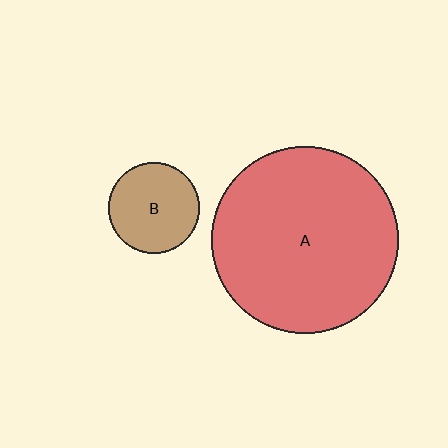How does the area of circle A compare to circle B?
Approximately 4.2 times.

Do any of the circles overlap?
No, none of the circles overlap.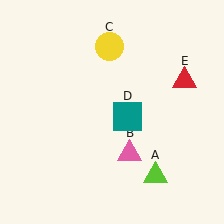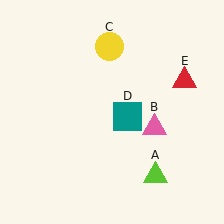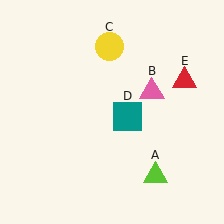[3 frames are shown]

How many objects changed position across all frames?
1 object changed position: pink triangle (object B).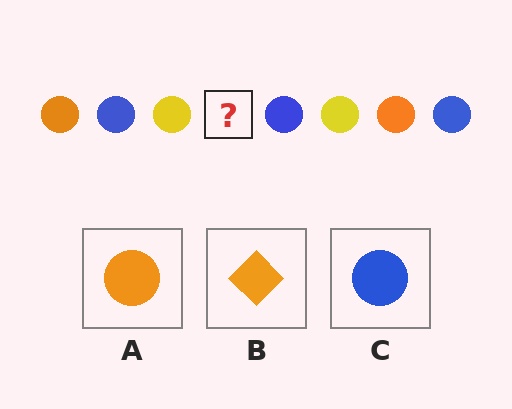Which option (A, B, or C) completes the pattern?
A.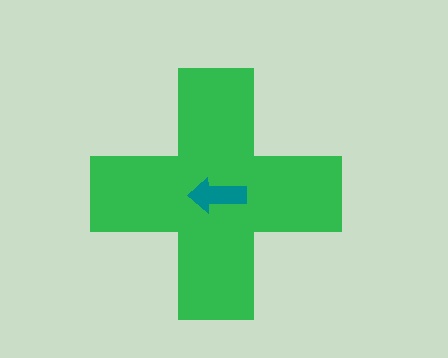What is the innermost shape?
The teal arrow.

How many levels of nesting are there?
2.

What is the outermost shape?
The green cross.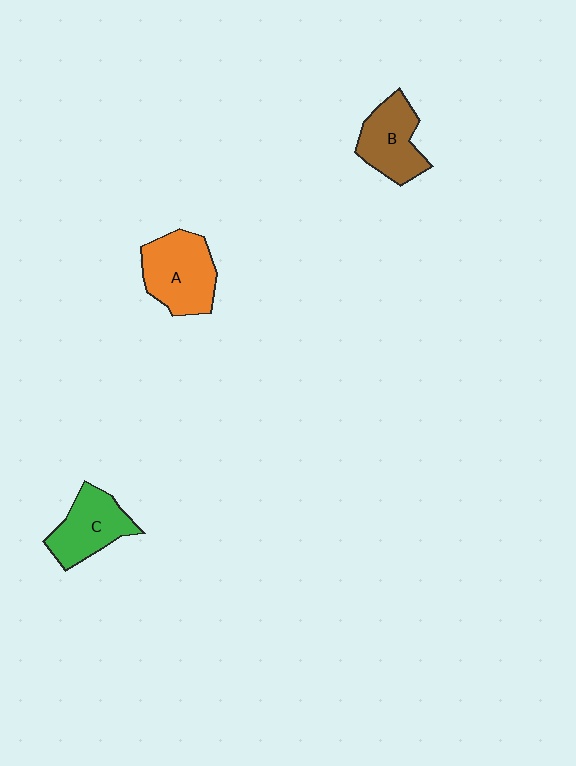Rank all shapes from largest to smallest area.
From largest to smallest: A (orange), C (green), B (brown).